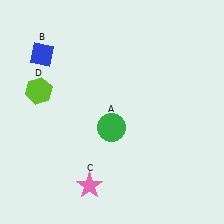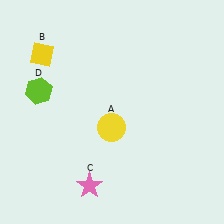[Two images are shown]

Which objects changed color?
A changed from green to yellow. B changed from blue to yellow.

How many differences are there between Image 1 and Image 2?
There are 2 differences between the two images.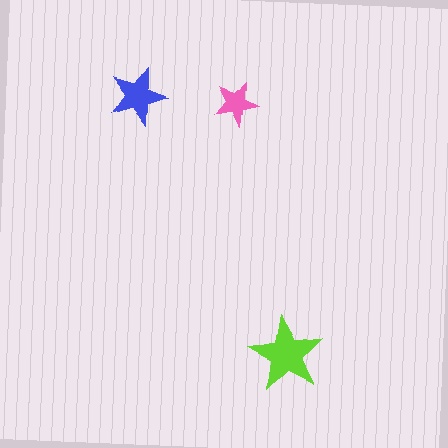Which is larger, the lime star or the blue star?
The lime one.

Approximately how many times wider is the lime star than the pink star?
About 1.5 times wider.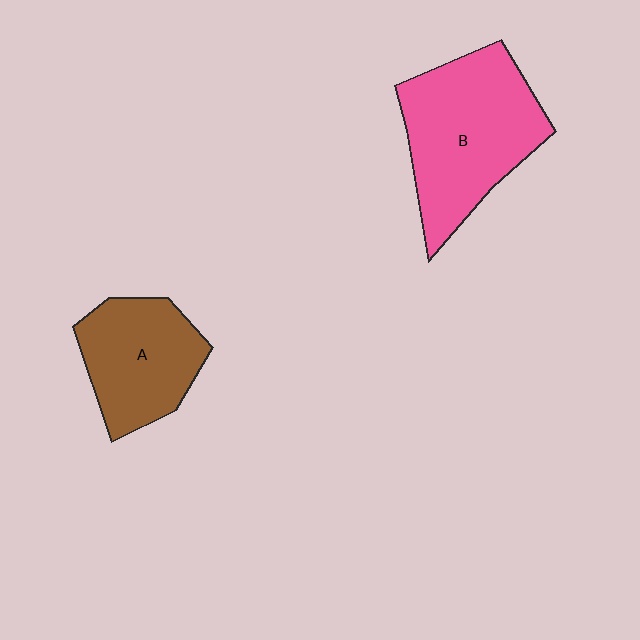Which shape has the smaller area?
Shape A (brown).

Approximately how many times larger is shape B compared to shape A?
Approximately 1.4 times.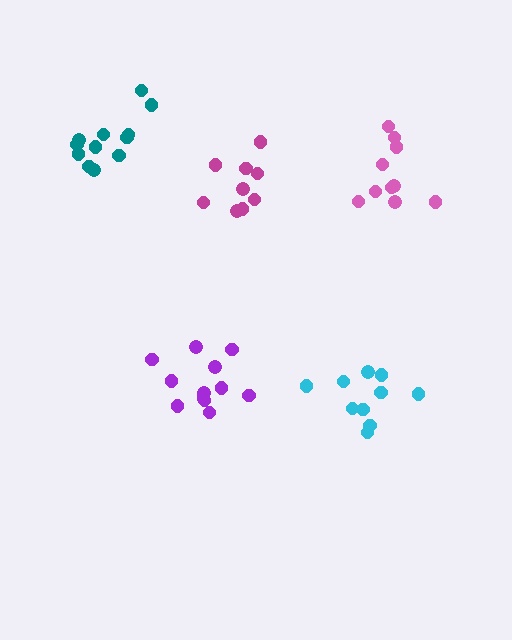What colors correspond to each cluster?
The clusters are colored: teal, purple, pink, cyan, magenta.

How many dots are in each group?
Group 1: 12 dots, Group 2: 12 dots, Group 3: 10 dots, Group 4: 10 dots, Group 5: 9 dots (53 total).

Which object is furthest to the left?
The teal cluster is leftmost.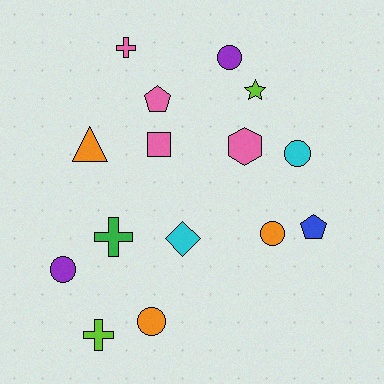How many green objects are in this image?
There is 1 green object.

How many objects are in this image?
There are 15 objects.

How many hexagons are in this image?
There is 1 hexagon.